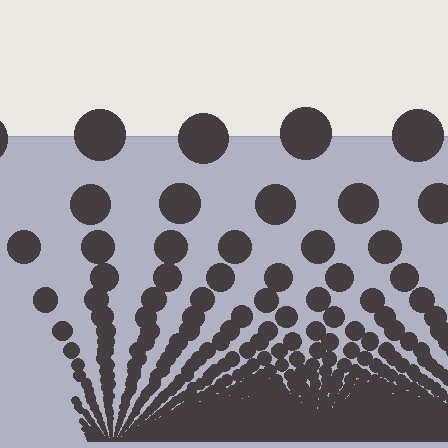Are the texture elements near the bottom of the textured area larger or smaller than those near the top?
Smaller. The gradient is inverted — elements near the bottom are smaller and denser.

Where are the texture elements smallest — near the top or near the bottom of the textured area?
Near the bottom.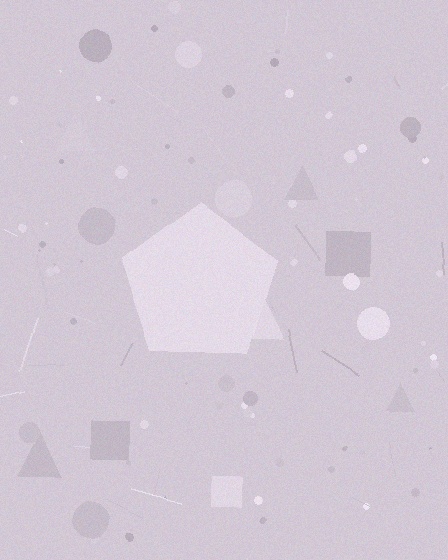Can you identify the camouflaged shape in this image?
The camouflaged shape is a pentagon.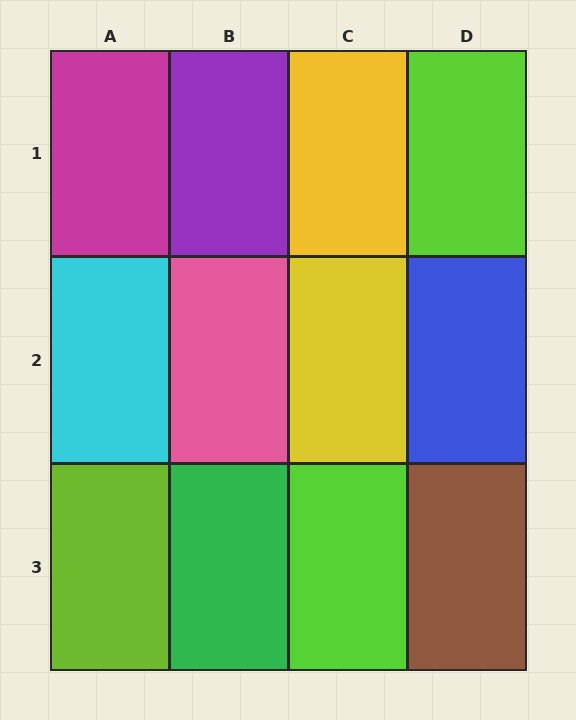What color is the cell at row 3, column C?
Lime.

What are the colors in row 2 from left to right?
Cyan, pink, yellow, blue.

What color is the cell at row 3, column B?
Green.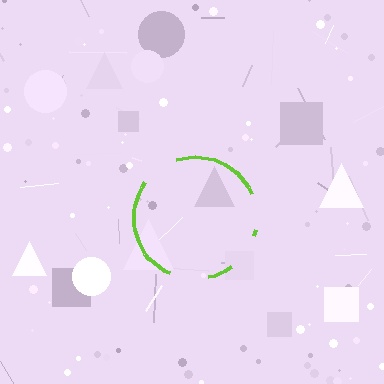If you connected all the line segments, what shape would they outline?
They would outline a circle.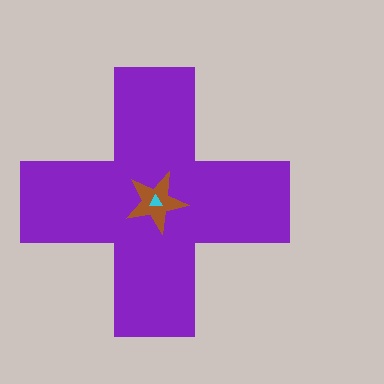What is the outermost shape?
The purple cross.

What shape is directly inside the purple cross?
The brown star.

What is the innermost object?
The cyan triangle.